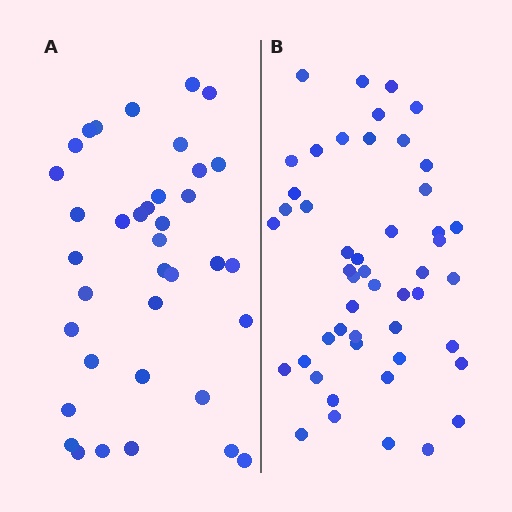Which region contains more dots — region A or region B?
Region B (the right region) has more dots.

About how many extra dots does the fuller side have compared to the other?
Region B has roughly 12 or so more dots than region A.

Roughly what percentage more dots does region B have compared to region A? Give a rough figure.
About 30% more.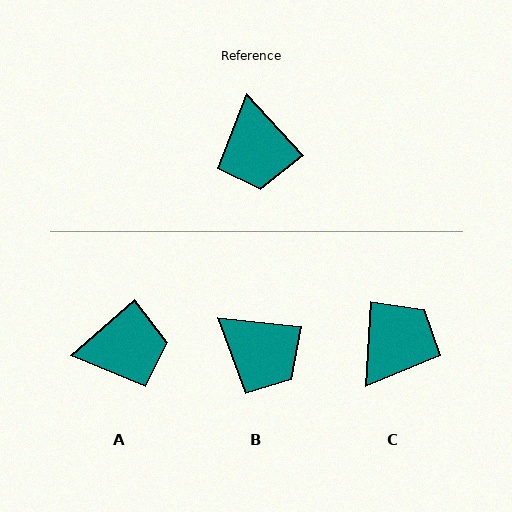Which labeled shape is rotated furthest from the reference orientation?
C, about 134 degrees away.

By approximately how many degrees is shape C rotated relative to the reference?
Approximately 134 degrees counter-clockwise.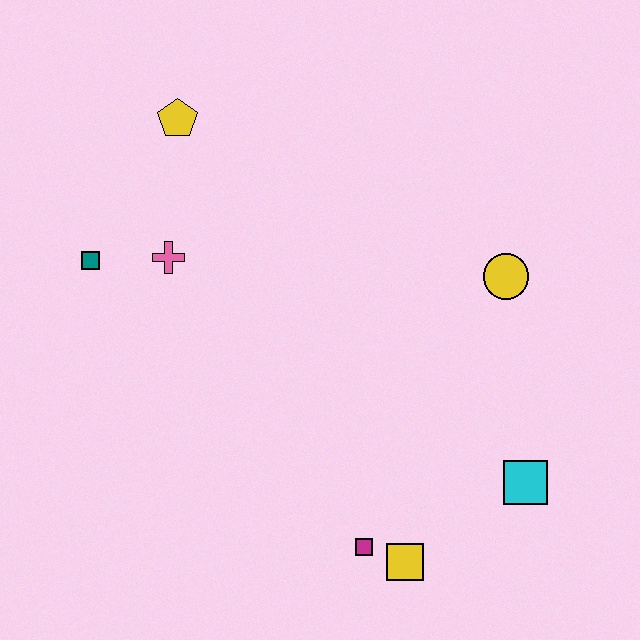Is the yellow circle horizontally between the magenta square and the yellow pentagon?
No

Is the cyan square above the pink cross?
No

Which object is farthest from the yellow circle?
The teal square is farthest from the yellow circle.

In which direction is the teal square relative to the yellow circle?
The teal square is to the left of the yellow circle.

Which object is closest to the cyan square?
The yellow square is closest to the cyan square.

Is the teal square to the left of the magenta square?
Yes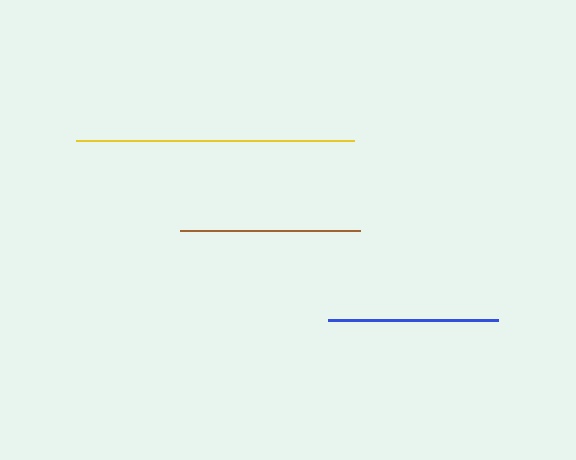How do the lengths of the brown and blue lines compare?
The brown and blue lines are approximately the same length.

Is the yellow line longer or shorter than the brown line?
The yellow line is longer than the brown line.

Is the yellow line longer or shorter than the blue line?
The yellow line is longer than the blue line.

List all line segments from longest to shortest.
From longest to shortest: yellow, brown, blue.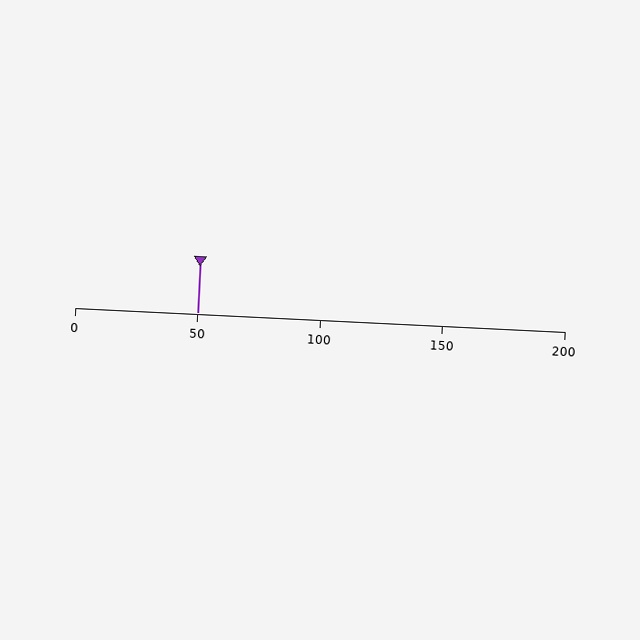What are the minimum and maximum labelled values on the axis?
The axis runs from 0 to 200.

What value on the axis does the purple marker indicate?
The marker indicates approximately 50.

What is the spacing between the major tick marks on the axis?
The major ticks are spaced 50 apart.